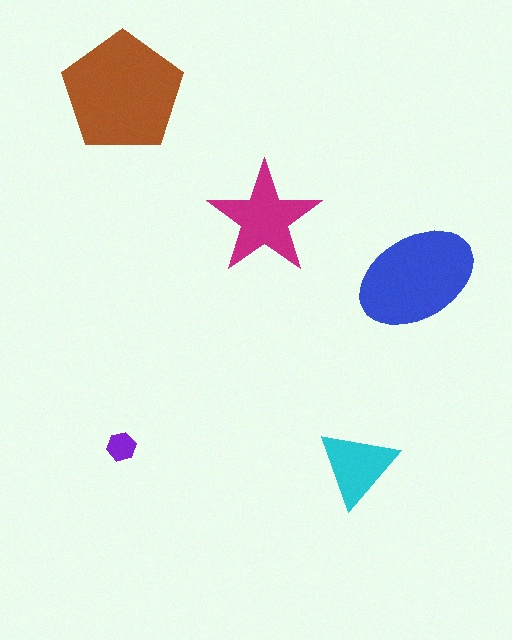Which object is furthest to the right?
The blue ellipse is rightmost.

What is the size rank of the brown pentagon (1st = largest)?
1st.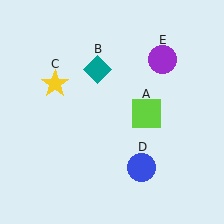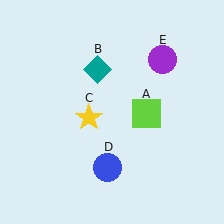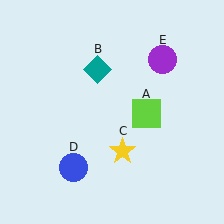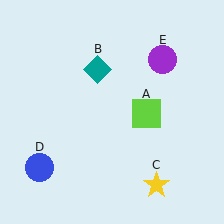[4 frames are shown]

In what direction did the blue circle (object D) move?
The blue circle (object D) moved left.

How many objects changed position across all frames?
2 objects changed position: yellow star (object C), blue circle (object D).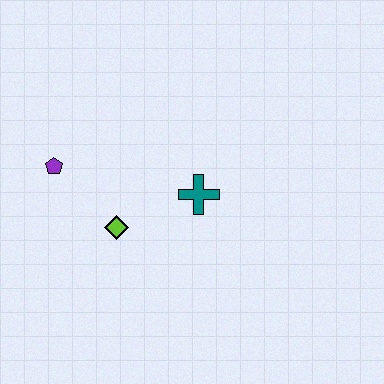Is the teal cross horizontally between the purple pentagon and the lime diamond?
No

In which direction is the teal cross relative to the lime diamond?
The teal cross is to the right of the lime diamond.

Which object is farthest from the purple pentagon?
The teal cross is farthest from the purple pentagon.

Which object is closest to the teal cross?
The lime diamond is closest to the teal cross.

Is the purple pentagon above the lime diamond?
Yes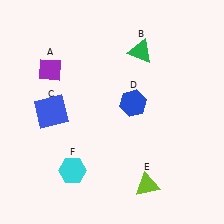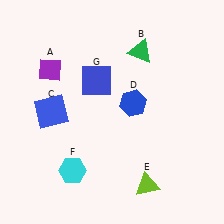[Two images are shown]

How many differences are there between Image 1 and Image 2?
There is 1 difference between the two images.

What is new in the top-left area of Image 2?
A blue square (G) was added in the top-left area of Image 2.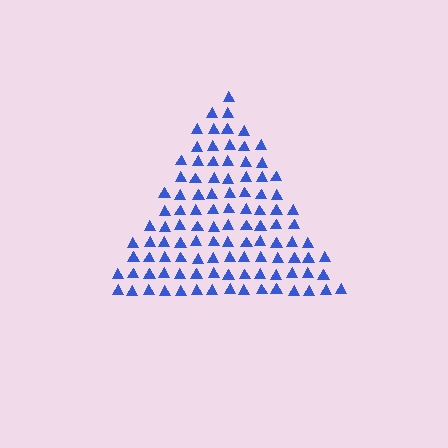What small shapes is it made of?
It is made of small triangles.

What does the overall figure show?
The overall figure shows a triangle.